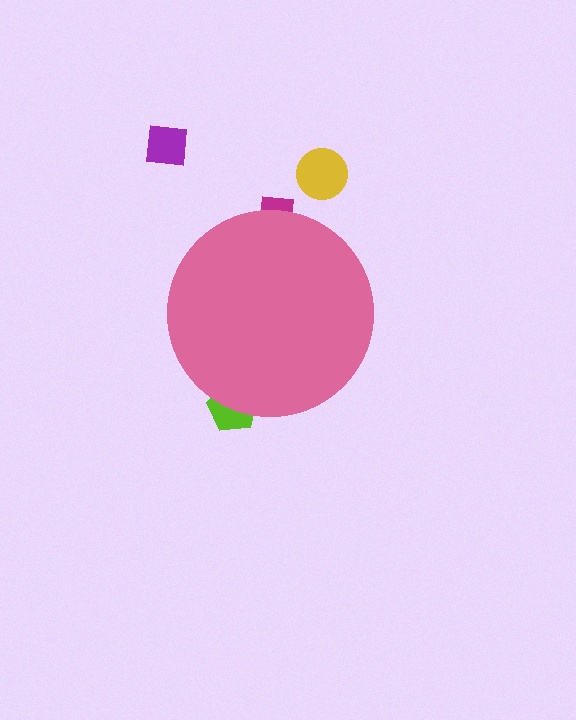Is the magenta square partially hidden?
Yes, the magenta square is partially hidden behind the pink circle.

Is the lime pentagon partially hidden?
Yes, the lime pentagon is partially hidden behind the pink circle.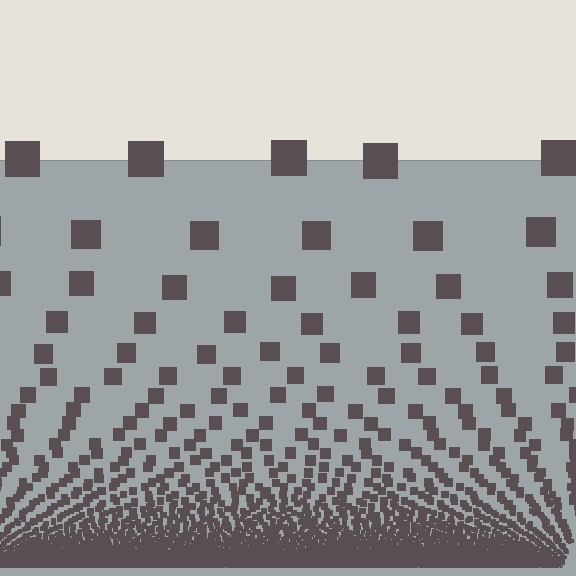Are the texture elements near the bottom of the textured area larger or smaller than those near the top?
Smaller. The gradient is inverted — elements near the bottom are smaller and denser.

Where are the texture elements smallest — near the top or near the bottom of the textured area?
Near the bottom.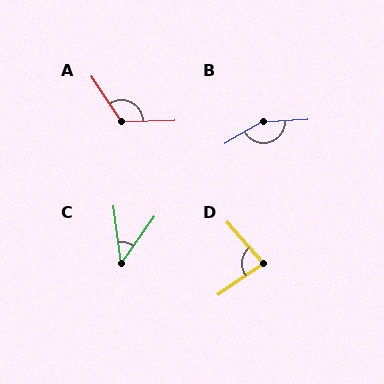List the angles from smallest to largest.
C (43°), D (83°), A (122°), B (153°).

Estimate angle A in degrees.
Approximately 122 degrees.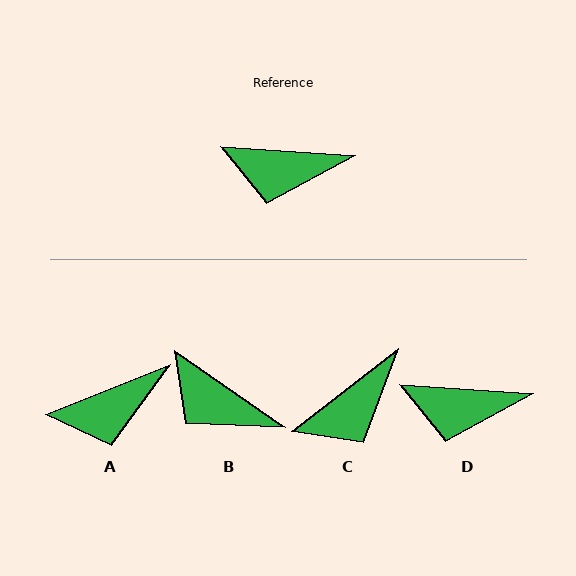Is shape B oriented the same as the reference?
No, it is off by about 31 degrees.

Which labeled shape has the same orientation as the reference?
D.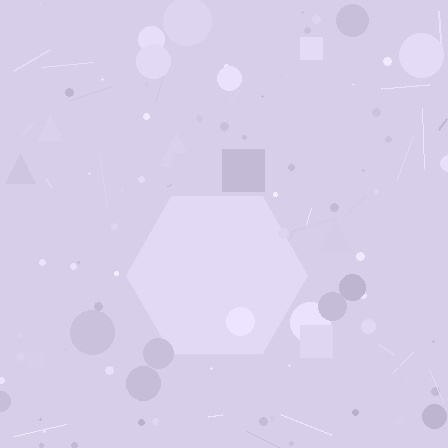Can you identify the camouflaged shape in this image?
The camouflaged shape is a hexagon.